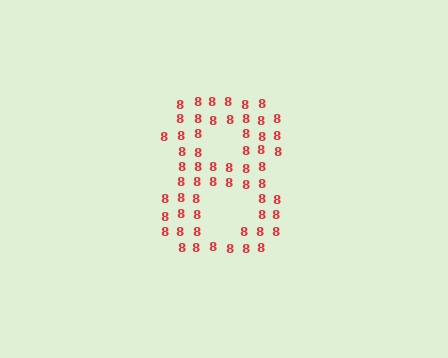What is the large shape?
The large shape is the digit 8.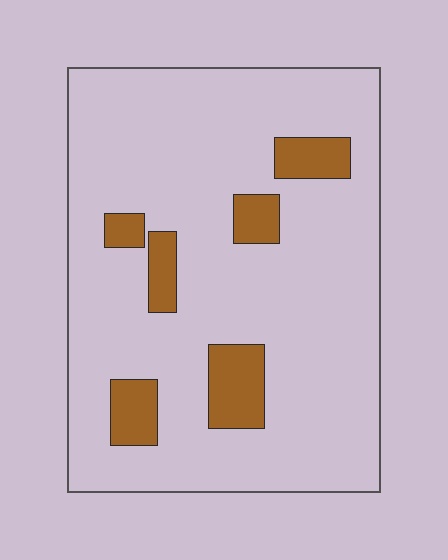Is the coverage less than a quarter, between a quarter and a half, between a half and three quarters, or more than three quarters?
Less than a quarter.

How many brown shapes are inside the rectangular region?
6.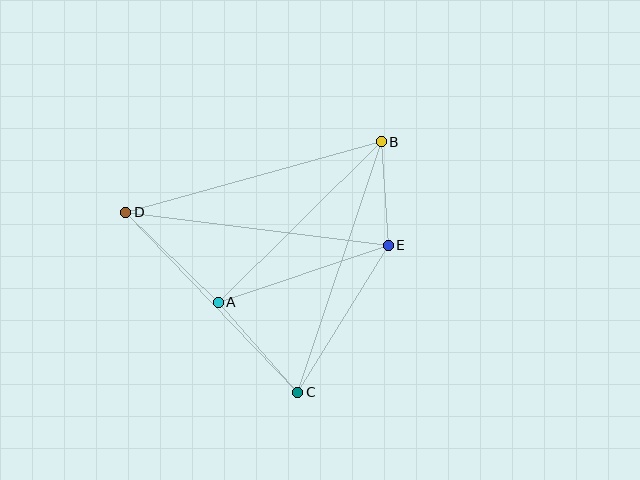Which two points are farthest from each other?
Points B and D are farthest from each other.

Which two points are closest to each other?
Points B and E are closest to each other.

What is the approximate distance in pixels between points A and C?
The distance between A and C is approximately 120 pixels.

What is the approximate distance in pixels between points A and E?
The distance between A and E is approximately 179 pixels.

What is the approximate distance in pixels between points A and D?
The distance between A and D is approximately 129 pixels.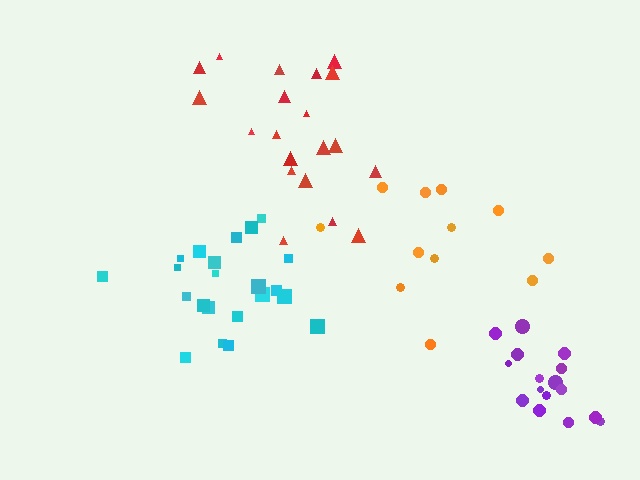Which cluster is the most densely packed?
Purple.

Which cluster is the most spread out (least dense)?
Orange.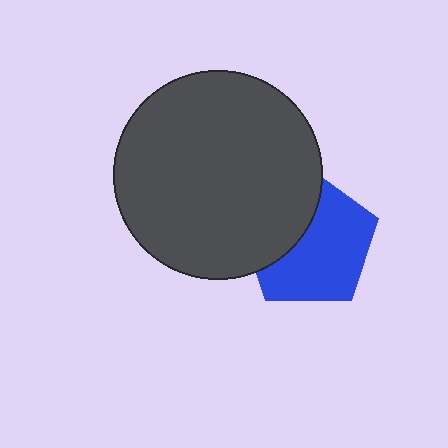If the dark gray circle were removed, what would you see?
You would see the complete blue pentagon.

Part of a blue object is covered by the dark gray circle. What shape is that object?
It is a pentagon.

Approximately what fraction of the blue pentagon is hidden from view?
Roughly 37% of the blue pentagon is hidden behind the dark gray circle.